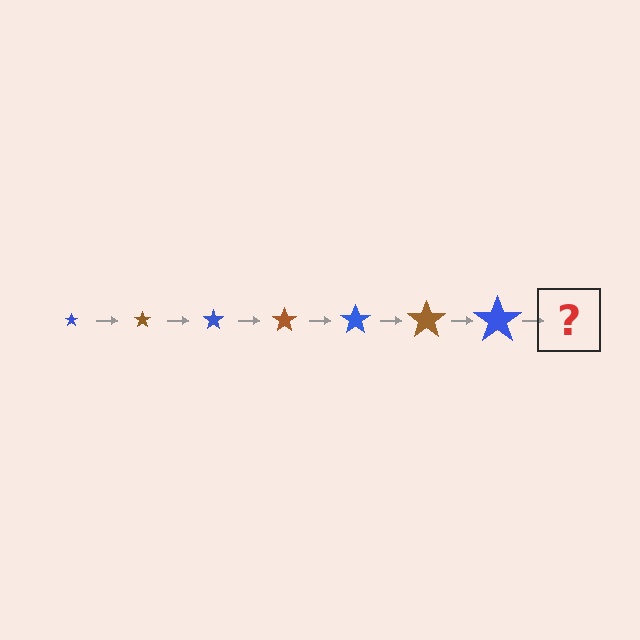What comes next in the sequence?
The next element should be a brown star, larger than the previous one.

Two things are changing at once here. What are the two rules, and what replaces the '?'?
The two rules are that the star grows larger each step and the color cycles through blue and brown. The '?' should be a brown star, larger than the previous one.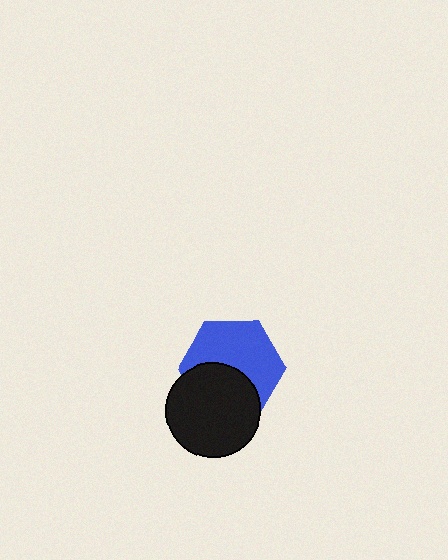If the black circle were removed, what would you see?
You would see the complete blue hexagon.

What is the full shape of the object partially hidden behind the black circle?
The partially hidden object is a blue hexagon.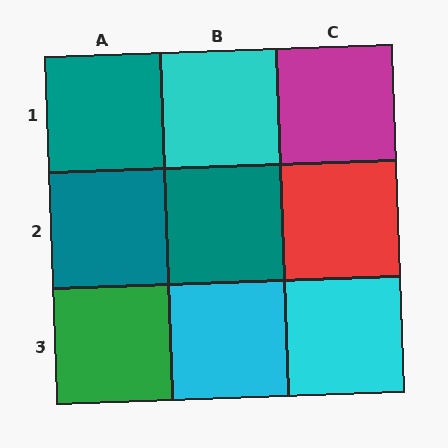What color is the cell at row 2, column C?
Red.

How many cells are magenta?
1 cell is magenta.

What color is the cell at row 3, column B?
Cyan.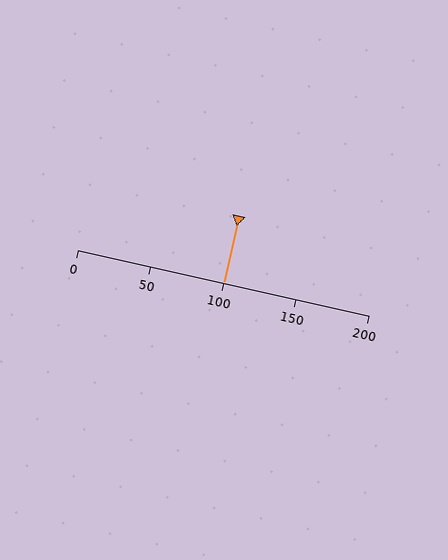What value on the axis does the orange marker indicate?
The marker indicates approximately 100.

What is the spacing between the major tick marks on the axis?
The major ticks are spaced 50 apart.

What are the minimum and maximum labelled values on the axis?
The axis runs from 0 to 200.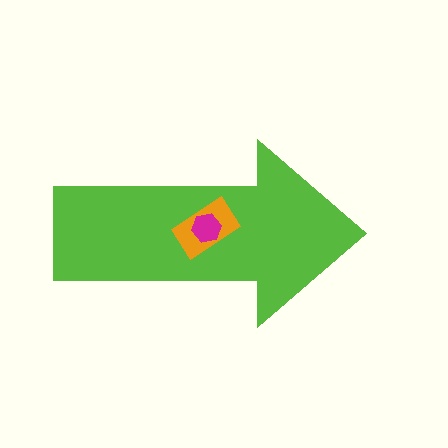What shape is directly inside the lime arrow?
The orange rectangle.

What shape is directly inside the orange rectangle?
The magenta hexagon.